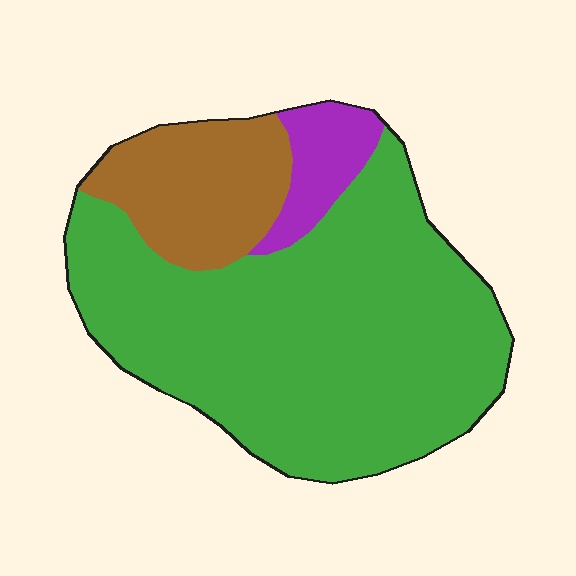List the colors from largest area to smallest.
From largest to smallest: green, brown, purple.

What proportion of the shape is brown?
Brown covers 19% of the shape.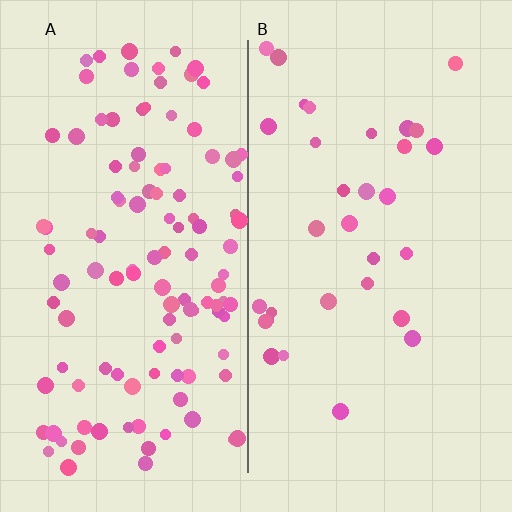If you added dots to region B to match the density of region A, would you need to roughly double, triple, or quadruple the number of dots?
Approximately quadruple.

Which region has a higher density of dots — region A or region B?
A (the left).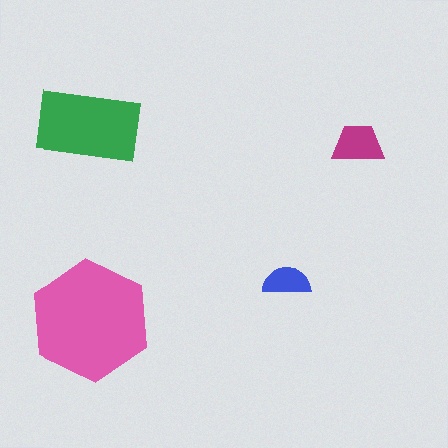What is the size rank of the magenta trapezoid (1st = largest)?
3rd.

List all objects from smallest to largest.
The blue semicircle, the magenta trapezoid, the green rectangle, the pink hexagon.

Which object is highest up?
The green rectangle is topmost.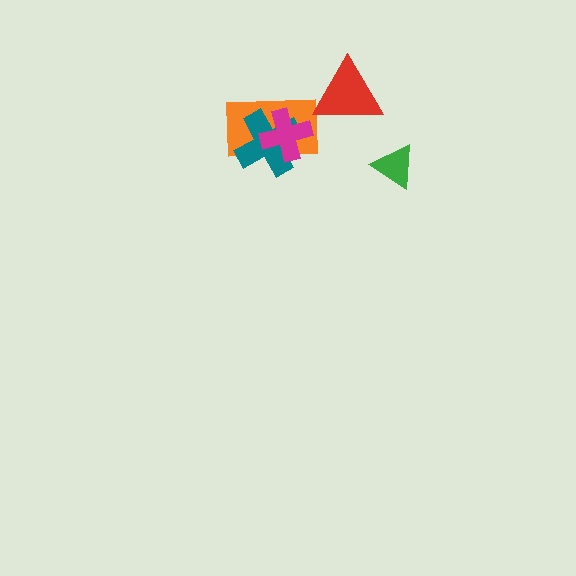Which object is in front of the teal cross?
The magenta cross is in front of the teal cross.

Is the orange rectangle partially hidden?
Yes, it is partially covered by another shape.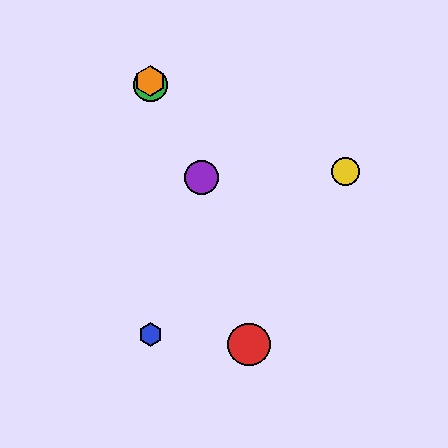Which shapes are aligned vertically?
The blue hexagon, the green circle, the orange hexagon are aligned vertically.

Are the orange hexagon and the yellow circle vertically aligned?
No, the orange hexagon is at x≈150 and the yellow circle is at x≈346.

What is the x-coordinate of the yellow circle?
The yellow circle is at x≈346.